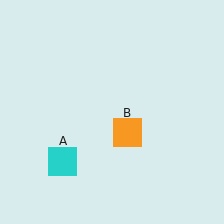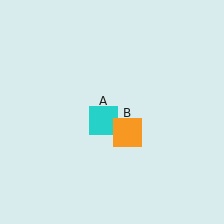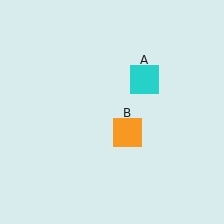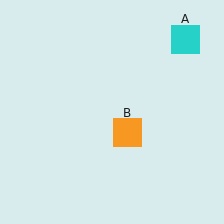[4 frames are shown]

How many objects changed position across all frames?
1 object changed position: cyan square (object A).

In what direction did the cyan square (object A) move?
The cyan square (object A) moved up and to the right.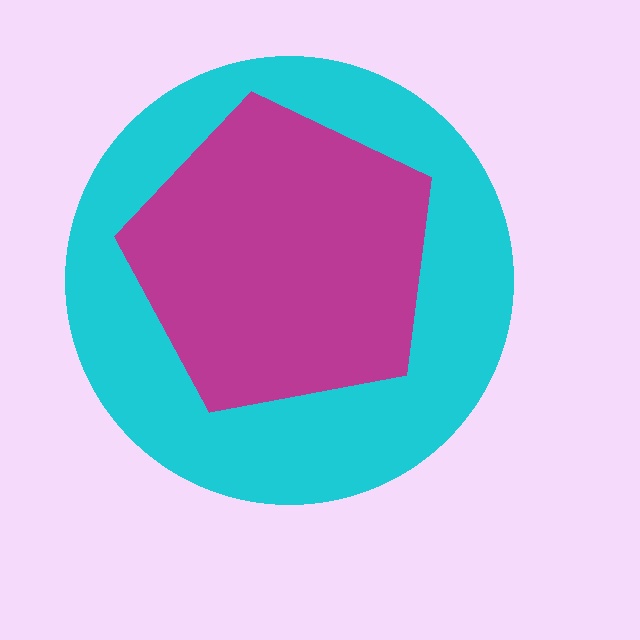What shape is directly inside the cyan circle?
The magenta pentagon.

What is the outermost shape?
The cyan circle.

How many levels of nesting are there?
2.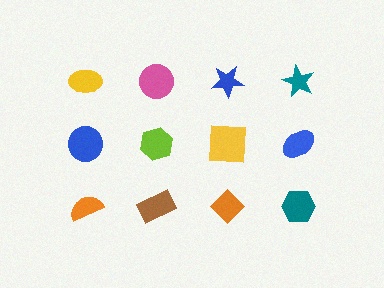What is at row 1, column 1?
A yellow ellipse.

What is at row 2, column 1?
A blue circle.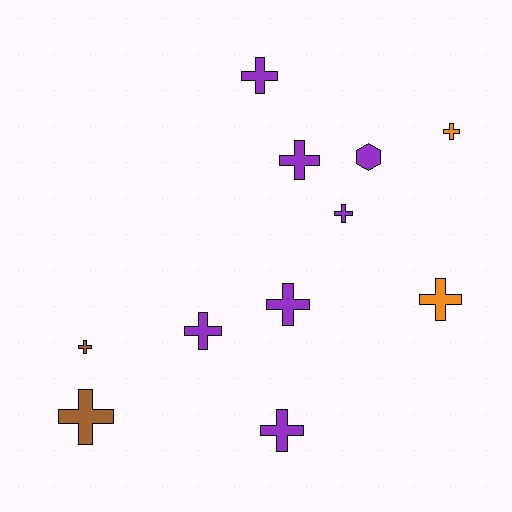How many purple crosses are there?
There are 6 purple crosses.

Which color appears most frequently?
Purple, with 7 objects.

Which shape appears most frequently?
Cross, with 10 objects.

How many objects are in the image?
There are 11 objects.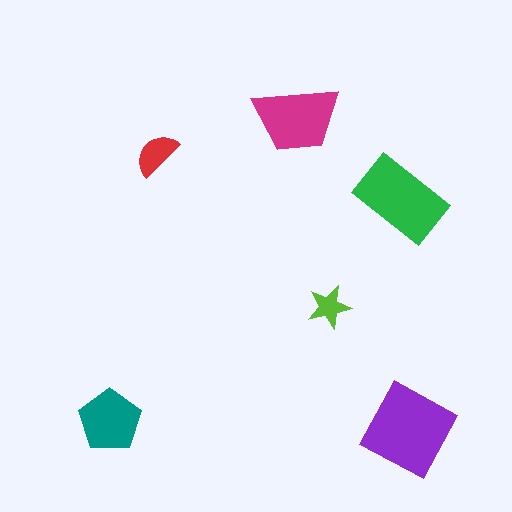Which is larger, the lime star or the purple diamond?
The purple diamond.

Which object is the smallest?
The lime star.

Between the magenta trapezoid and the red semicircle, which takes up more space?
The magenta trapezoid.